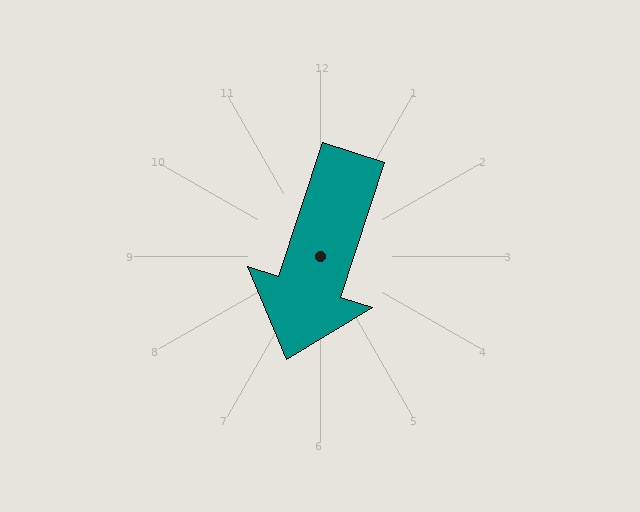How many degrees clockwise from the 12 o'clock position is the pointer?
Approximately 198 degrees.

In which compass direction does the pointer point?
South.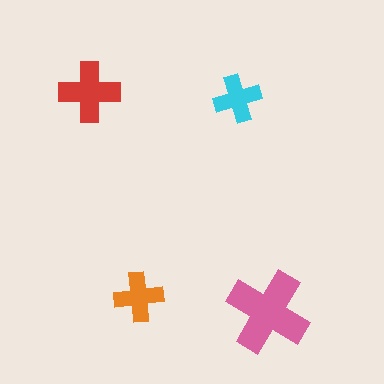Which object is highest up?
The red cross is topmost.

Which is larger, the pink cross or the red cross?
The pink one.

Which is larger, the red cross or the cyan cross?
The red one.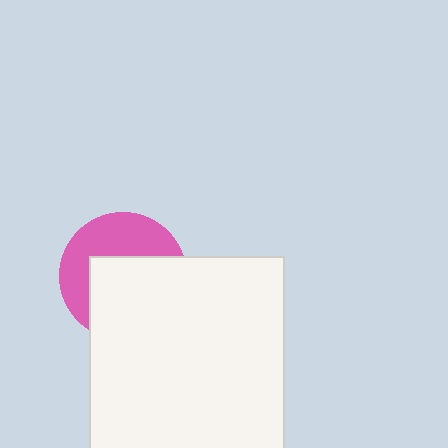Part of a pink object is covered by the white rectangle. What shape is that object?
It is a circle.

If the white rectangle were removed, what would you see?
You would see the complete pink circle.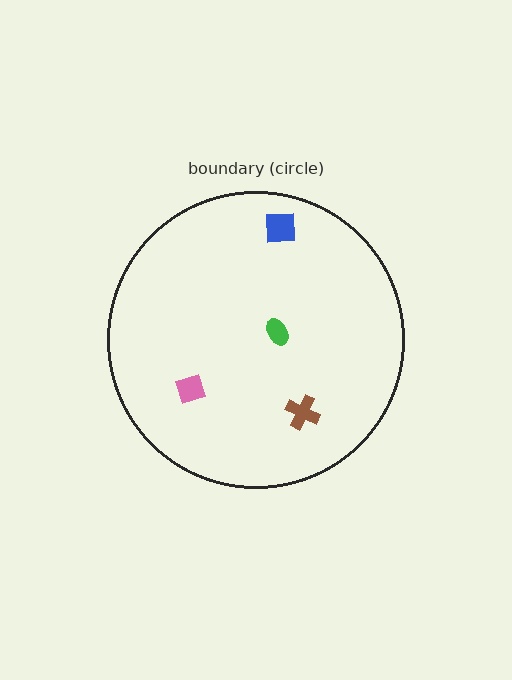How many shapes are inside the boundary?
4 inside, 0 outside.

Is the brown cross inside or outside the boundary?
Inside.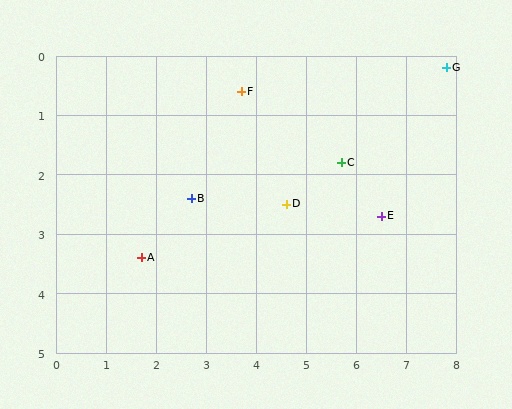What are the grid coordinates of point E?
Point E is at approximately (6.5, 2.7).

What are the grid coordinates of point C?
Point C is at approximately (5.7, 1.8).